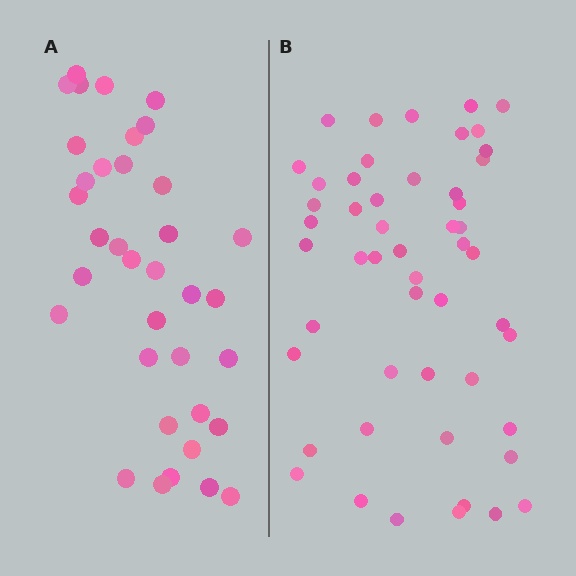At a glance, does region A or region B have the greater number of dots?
Region B (the right region) has more dots.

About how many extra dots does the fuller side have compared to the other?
Region B has approximately 15 more dots than region A.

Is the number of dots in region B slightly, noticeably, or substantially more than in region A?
Region B has noticeably more, but not dramatically so. The ratio is roughly 1.4 to 1.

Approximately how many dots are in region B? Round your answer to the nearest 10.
About 50 dots. (The exact count is 51, which rounds to 50.)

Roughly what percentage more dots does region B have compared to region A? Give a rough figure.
About 40% more.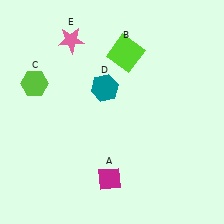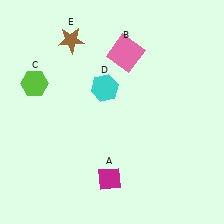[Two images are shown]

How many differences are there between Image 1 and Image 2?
There are 3 differences between the two images.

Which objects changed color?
B changed from lime to pink. D changed from teal to cyan. E changed from pink to brown.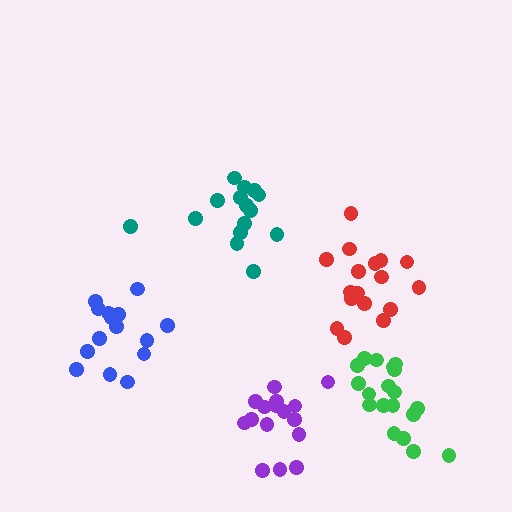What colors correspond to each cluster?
The clusters are colored: blue, red, green, teal, purple.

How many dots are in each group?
Group 1: 15 dots, Group 2: 18 dots, Group 3: 19 dots, Group 4: 15 dots, Group 5: 16 dots (83 total).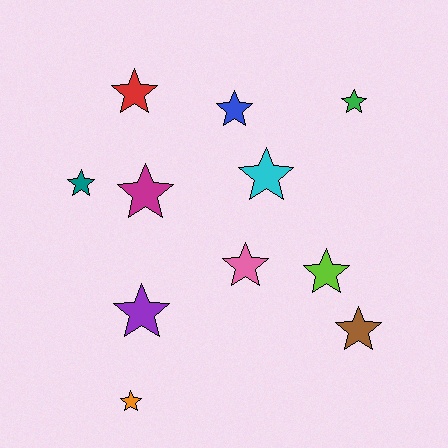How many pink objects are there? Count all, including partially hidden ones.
There is 1 pink object.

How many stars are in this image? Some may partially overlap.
There are 11 stars.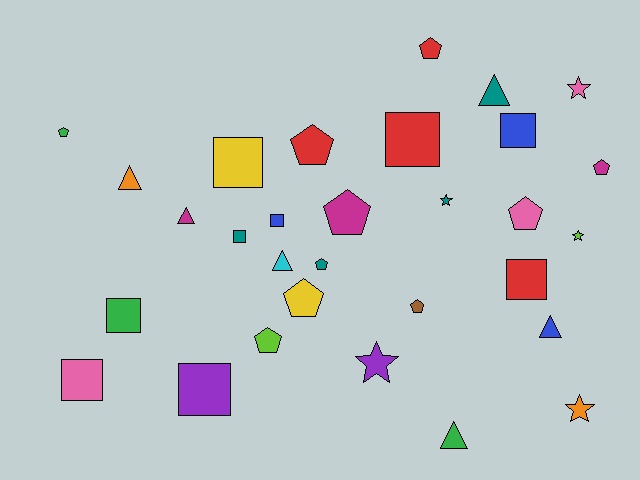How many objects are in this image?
There are 30 objects.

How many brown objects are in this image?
There is 1 brown object.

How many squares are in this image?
There are 9 squares.